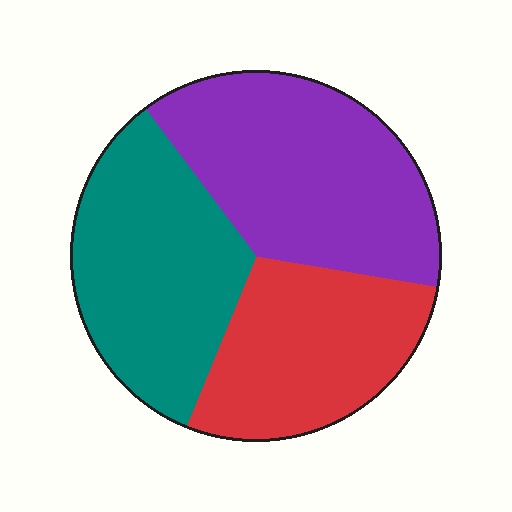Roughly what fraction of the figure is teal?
Teal takes up about one third (1/3) of the figure.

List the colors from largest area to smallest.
From largest to smallest: purple, teal, red.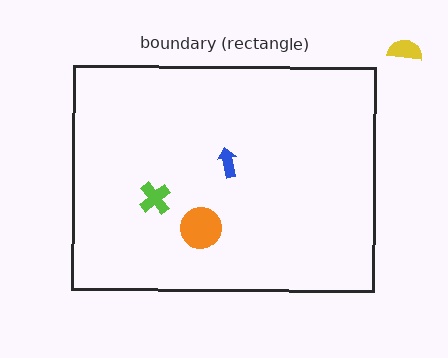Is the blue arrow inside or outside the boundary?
Inside.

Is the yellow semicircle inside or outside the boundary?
Outside.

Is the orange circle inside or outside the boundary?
Inside.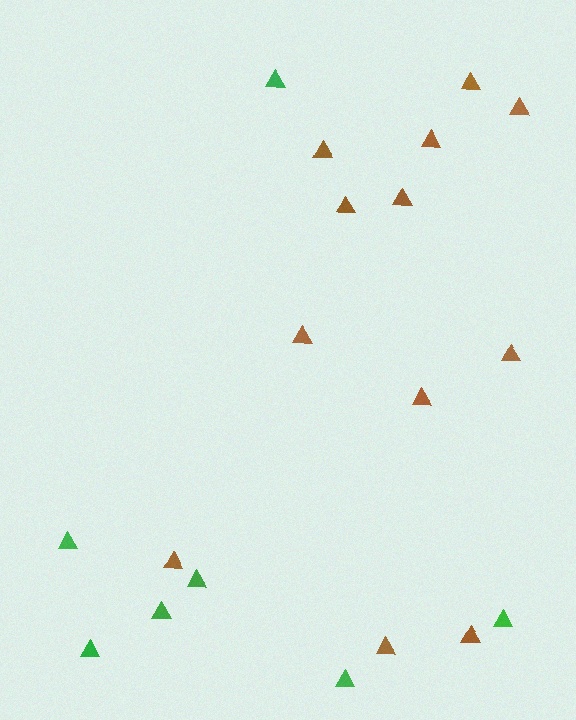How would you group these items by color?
There are 2 groups: one group of brown triangles (12) and one group of green triangles (7).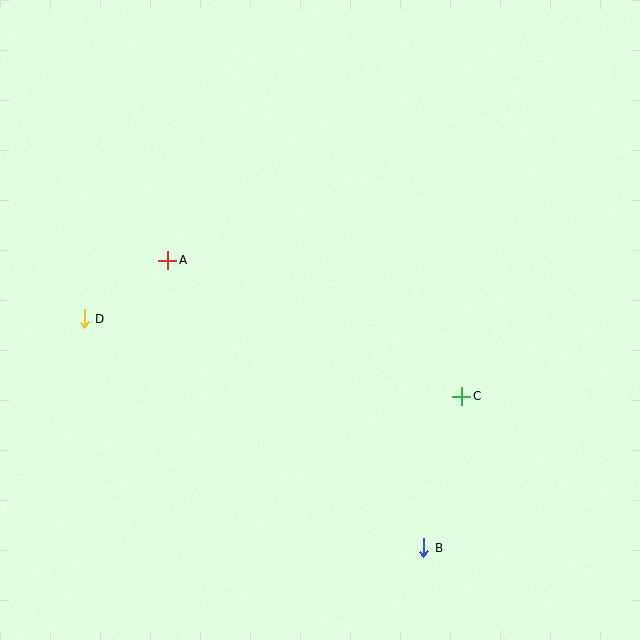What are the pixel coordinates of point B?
Point B is at (423, 548).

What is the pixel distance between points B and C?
The distance between B and C is 156 pixels.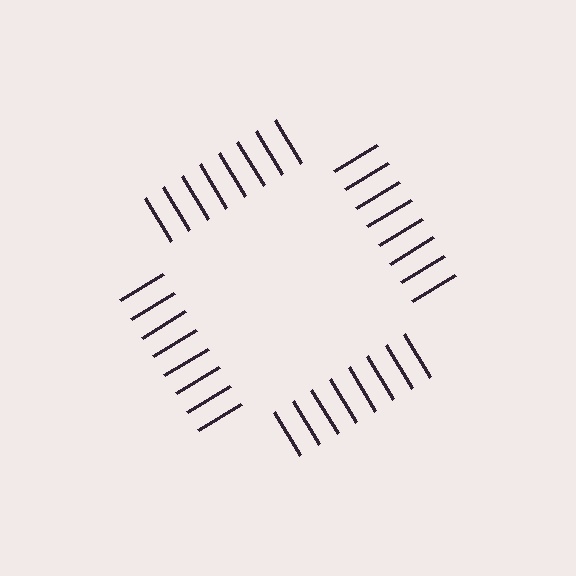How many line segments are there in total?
32 — 8 along each of the 4 edges.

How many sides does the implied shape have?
4 sides — the line-ends trace a square.